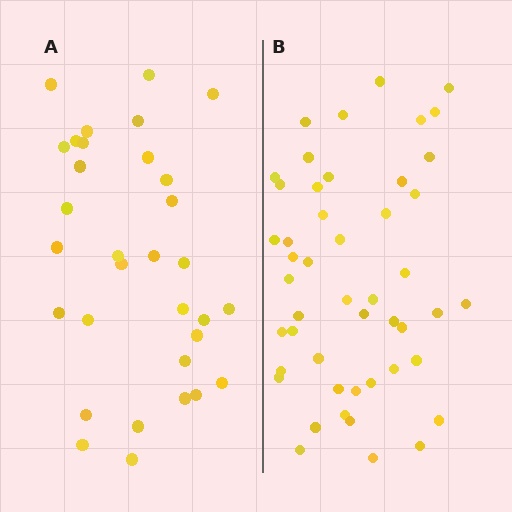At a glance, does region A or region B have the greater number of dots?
Region B (the right region) has more dots.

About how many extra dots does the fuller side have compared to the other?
Region B has approximately 15 more dots than region A.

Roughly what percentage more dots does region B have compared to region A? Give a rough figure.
About 50% more.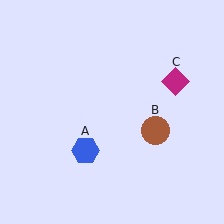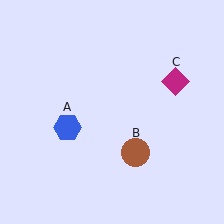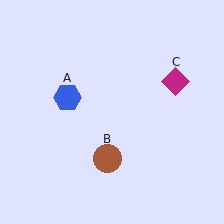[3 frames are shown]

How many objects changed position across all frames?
2 objects changed position: blue hexagon (object A), brown circle (object B).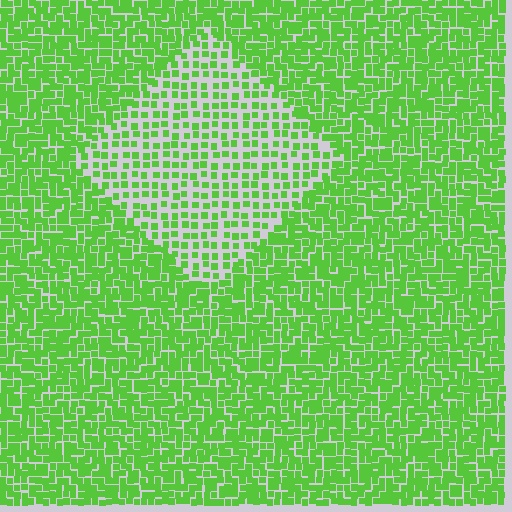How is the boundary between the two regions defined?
The boundary is defined by a change in element density (approximately 2.0x ratio). All elements are the same color, size, and shape.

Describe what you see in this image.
The image contains small lime elements arranged at two different densities. A diamond-shaped region is visible where the elements are less densely packed than the surrounding area.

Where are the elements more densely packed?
The elements are more densely packed outside the diamond boundary.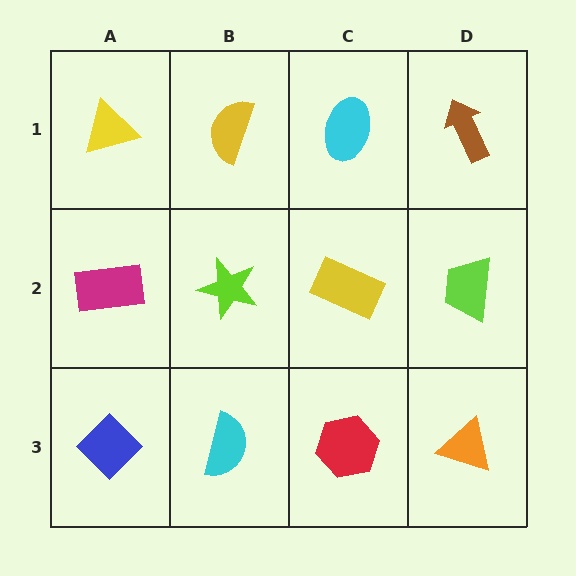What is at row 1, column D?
A brown arrow.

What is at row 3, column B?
A cyan semicircle.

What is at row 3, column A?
A blue diamond.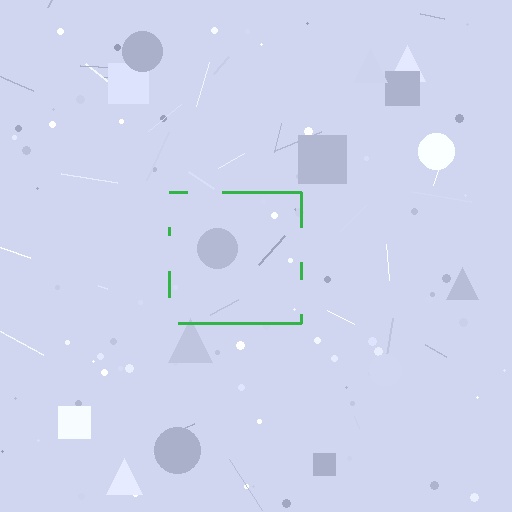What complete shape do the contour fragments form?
The contour fragments form a square.